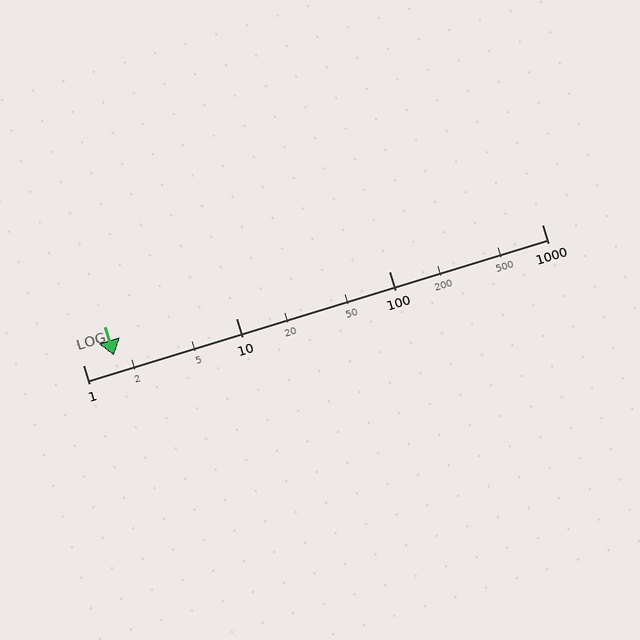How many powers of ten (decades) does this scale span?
The scale spans 3 decades, from 1 to 1000.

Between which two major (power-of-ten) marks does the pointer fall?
The pointer is between 1 and 10.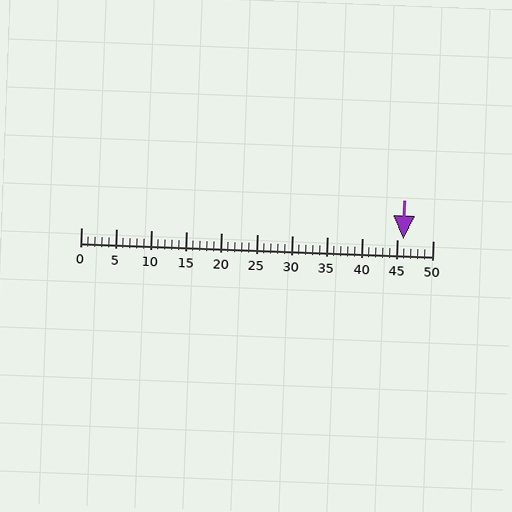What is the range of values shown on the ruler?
The ruler shows values from 0 to 50.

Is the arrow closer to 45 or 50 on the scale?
The arrow is closer to 45.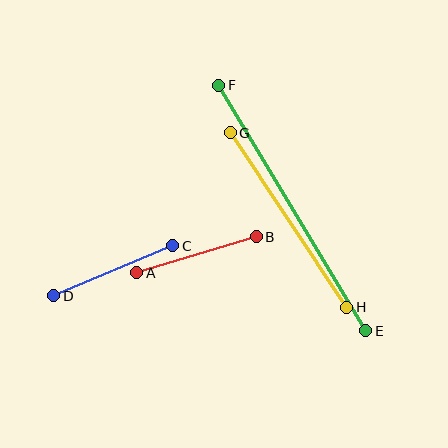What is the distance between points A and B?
The distance is approximately 125 pixels.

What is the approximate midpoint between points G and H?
The midpoint is at approximately (289, 220) pixels.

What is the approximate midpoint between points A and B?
The midpoint is at approximately (196, 255) pixels.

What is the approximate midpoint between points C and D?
The midpoint is at approximately (113, 271) pixels.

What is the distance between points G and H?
The distance is approximately 210 pixels.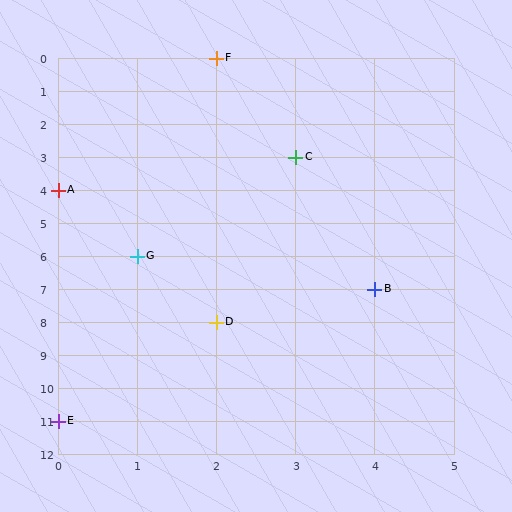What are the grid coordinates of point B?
Point B is at grid coordinates (4, 7).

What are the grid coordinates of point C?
Point C is at grid coordinates (3, 3).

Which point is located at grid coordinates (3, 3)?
Point C is at (3, 3).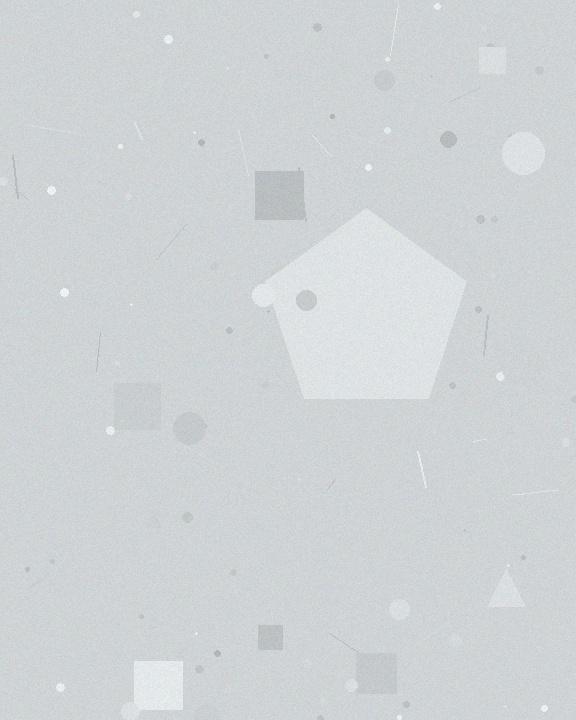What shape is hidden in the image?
A pentagon is hidden in the image.